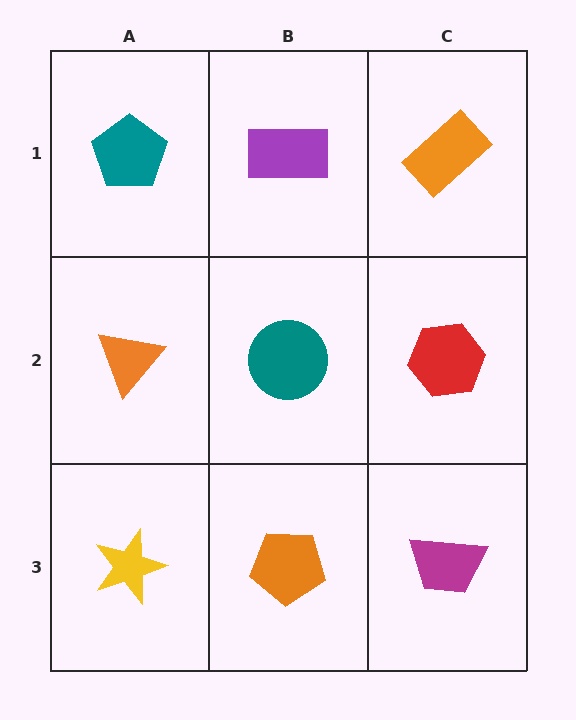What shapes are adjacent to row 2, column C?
An orange rectangle (row 1, column C), a magenta trapezoid (row 3, column C), a teal circle (row 2, column B).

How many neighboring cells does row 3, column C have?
2.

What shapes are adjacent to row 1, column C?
A red hexagon (row 2, column C), a purple rectangle (row 1, column B).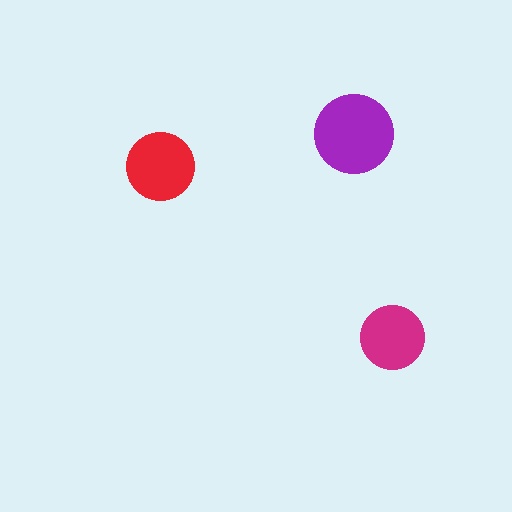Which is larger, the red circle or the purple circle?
The purple one.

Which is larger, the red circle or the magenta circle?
The red one.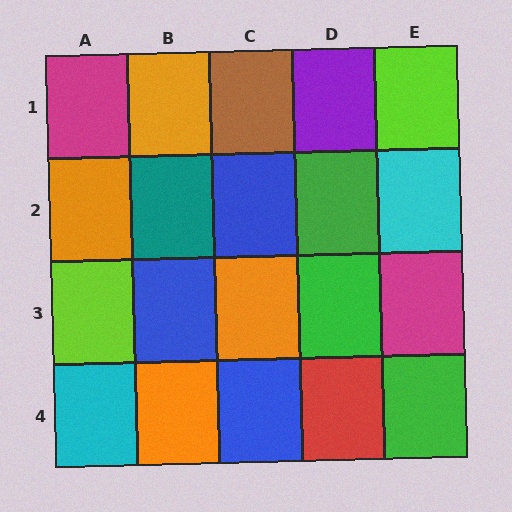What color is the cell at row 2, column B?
Teal.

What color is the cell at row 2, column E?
Cyan.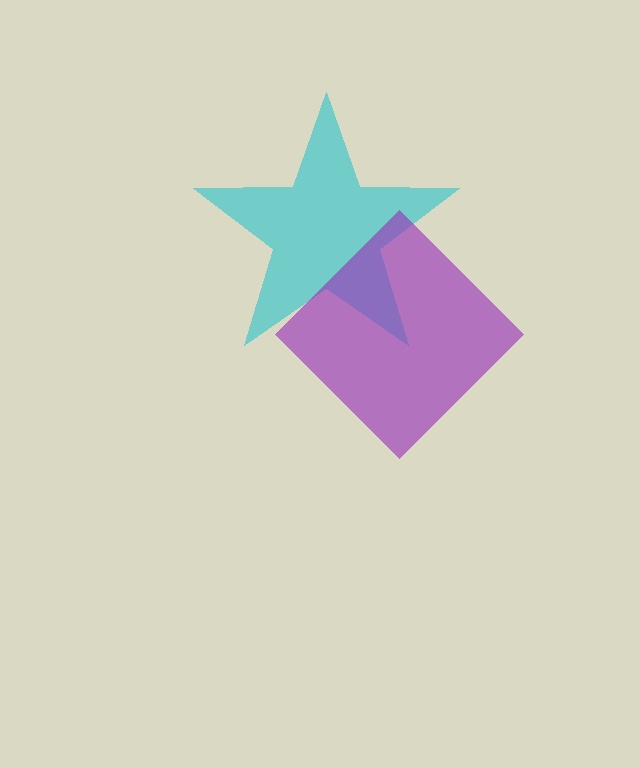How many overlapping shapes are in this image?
There are 2 overlapping shapes in the image.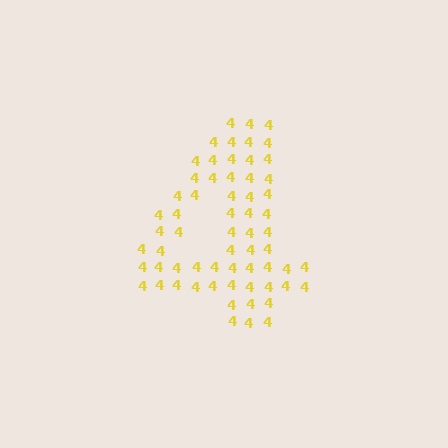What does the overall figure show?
The overall figure shows the digit 4.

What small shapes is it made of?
It is made of small digit 4's.